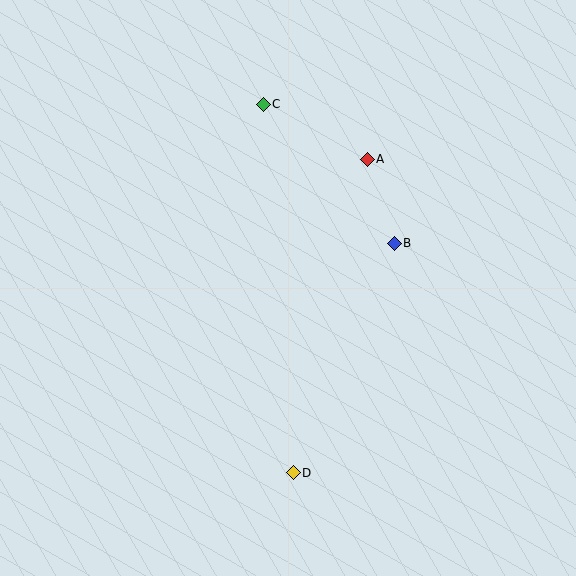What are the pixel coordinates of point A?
Point A is at (367, 159).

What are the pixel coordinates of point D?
Point D is at (293, 473).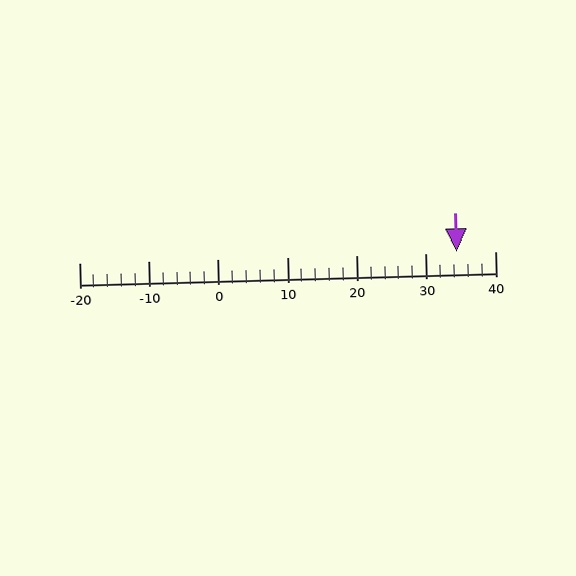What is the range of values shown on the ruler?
The ruler shows values from -20 to 40.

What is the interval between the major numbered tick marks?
The major tick marks are spaced 10 units apart.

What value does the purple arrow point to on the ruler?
The purple arrow points to approximately 34.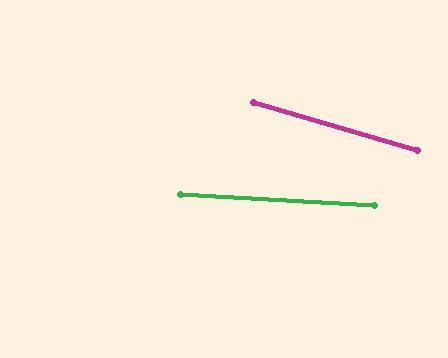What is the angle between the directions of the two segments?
Approximately 13 degrees.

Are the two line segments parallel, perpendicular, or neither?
Neither parallel nor perpendicular — they differ by about 13°.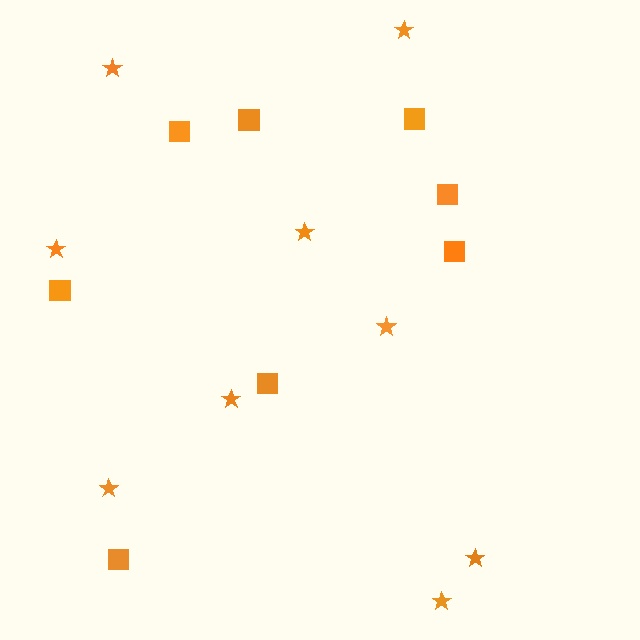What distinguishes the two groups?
There are 2 groups: one group of stars (9) and one group of squares (8).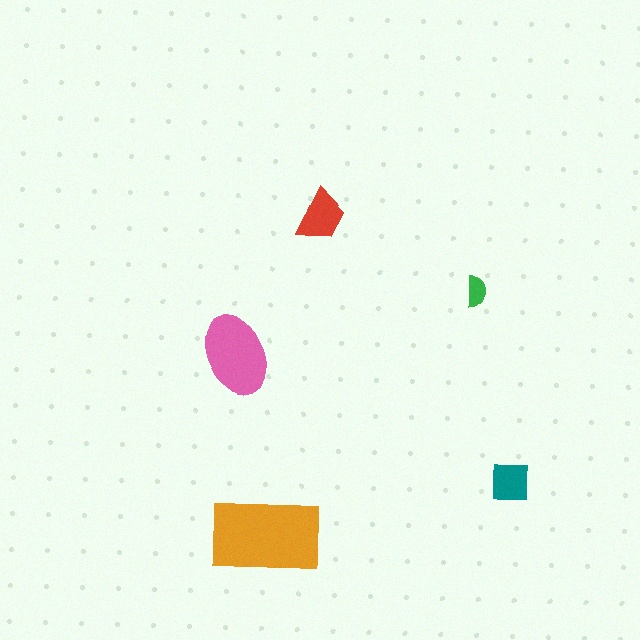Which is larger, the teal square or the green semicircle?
The teal square.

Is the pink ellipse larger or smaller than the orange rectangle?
Smaller.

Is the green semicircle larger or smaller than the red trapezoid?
Smaller.